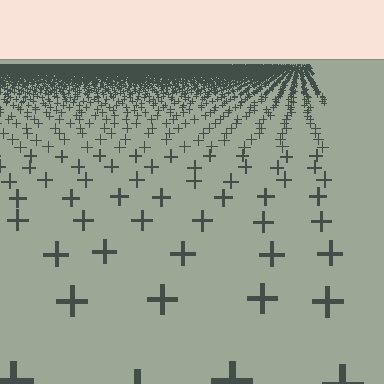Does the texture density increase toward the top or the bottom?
Density increases toward the top.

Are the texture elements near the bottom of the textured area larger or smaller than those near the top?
Larger. Near the bottom, elements are closer to the viewer and appear at a bigger on-screen size.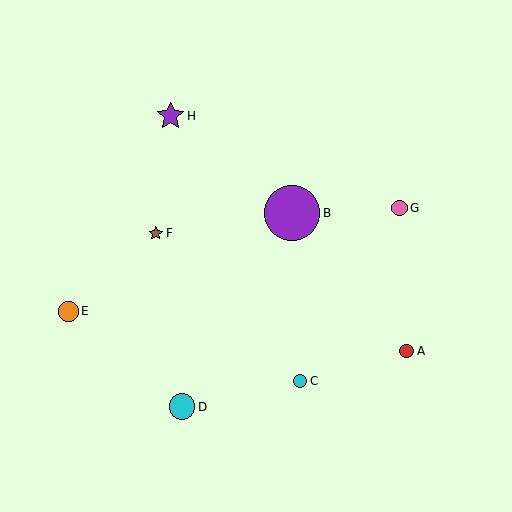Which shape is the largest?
The purple circle (labeled B) is the largest.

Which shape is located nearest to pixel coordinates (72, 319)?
The orange circle (labeled E) at (68, 311) is nearest to that location.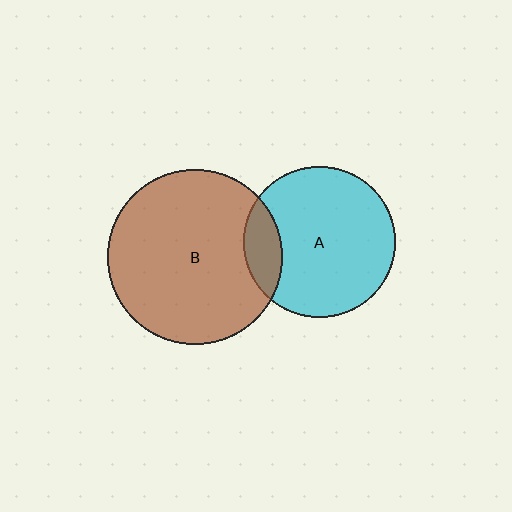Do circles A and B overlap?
Yes.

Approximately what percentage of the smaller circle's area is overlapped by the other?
Approximately 15%.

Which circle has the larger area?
Circle B (brown).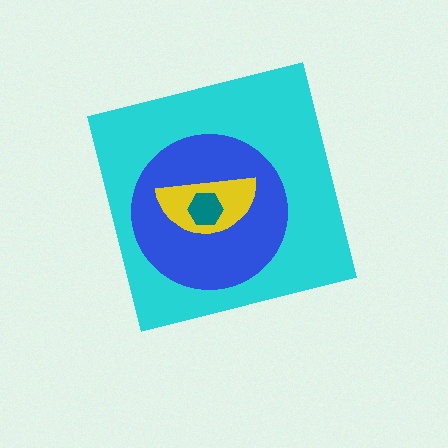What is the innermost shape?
The teal hexagon.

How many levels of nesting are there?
4.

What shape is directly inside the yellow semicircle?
The teal hexagon.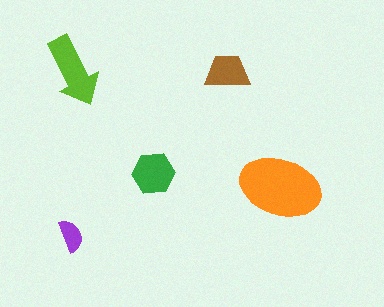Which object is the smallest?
The purple semicircle.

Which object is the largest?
The orange ellipse.